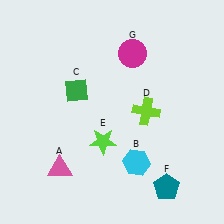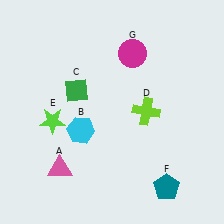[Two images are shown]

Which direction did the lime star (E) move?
The lime star (E) moved left.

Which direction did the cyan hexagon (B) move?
The cyan hexagon (B) moved left.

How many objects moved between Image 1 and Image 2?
2 objects moved between the two images.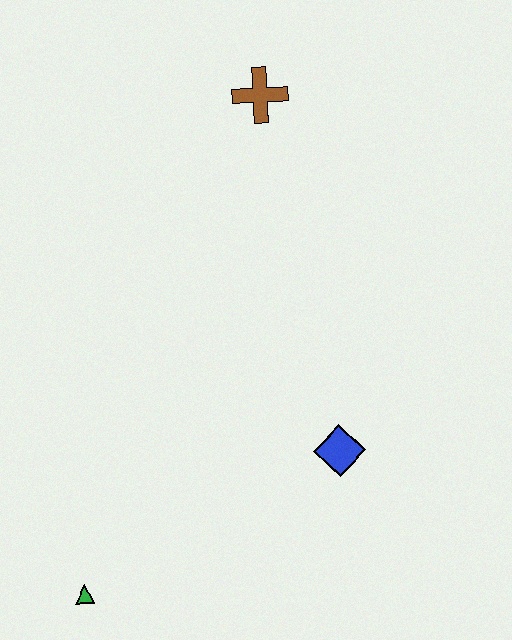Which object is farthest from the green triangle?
The brown cross is farthest from the green triangle.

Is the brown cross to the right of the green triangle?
Yes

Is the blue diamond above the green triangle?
Yes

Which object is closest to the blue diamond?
The green triangle is closest to the blue diamond.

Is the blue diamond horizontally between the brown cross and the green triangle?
No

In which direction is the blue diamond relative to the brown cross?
The blue diamond is below the brown cross.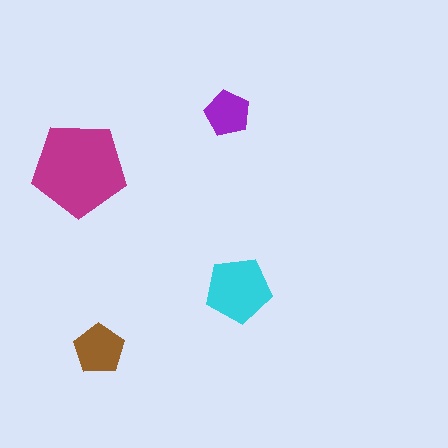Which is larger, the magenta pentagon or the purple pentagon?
The magenta one.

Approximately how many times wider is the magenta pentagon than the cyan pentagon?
About 1.5 times wider.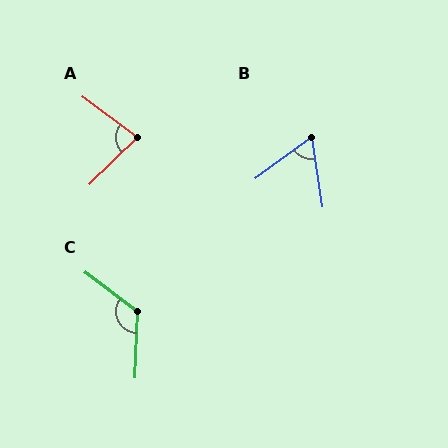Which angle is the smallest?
B, at approximately 62 degrees.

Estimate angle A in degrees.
Approximately 81 degrees.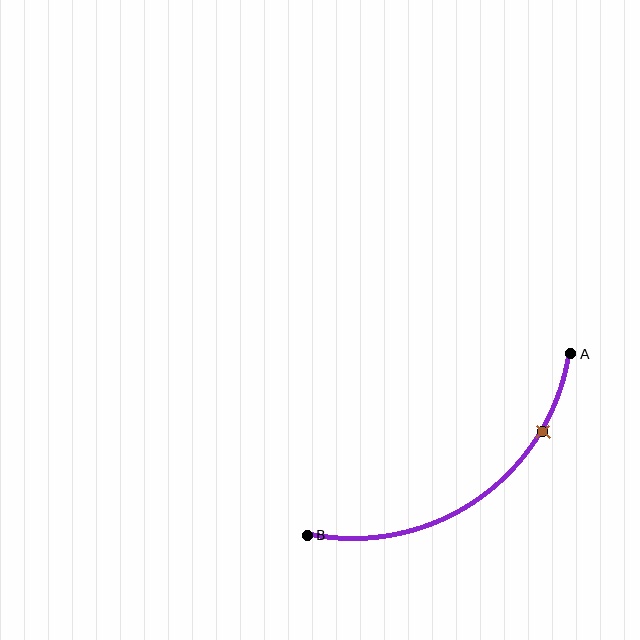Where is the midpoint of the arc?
The arc midpoint is the point on the curve farthest from the straight line joining A and B. It sits below and to the right of that line.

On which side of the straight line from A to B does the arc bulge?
The arc bulges below and to the right of the straight line connecting A and B.